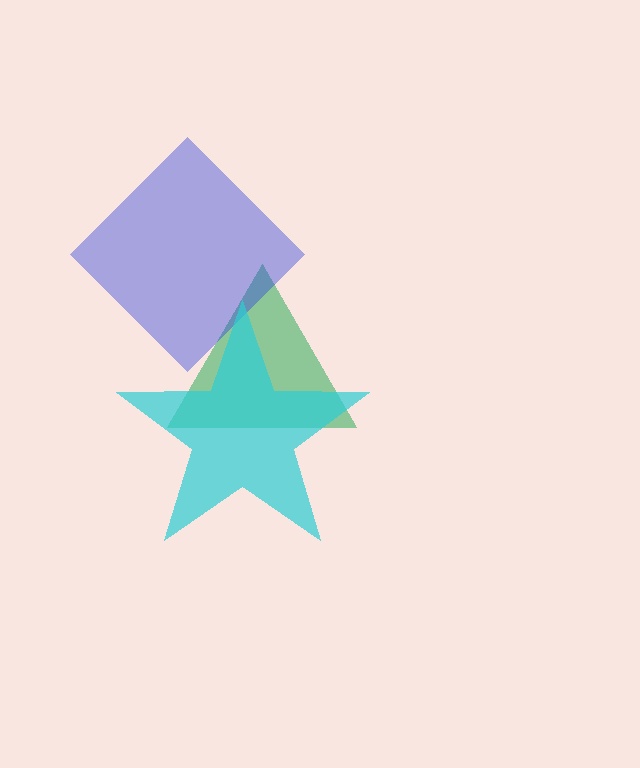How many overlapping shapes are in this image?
There are 3 overlapping shapes in the image.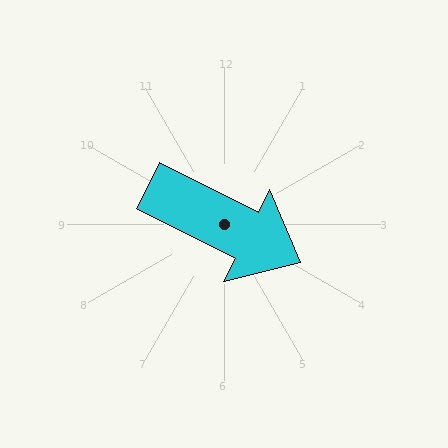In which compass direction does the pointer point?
Southeast.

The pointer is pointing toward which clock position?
Roughly 4 o'clock.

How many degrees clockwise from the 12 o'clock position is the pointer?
Approximately 117 degrees.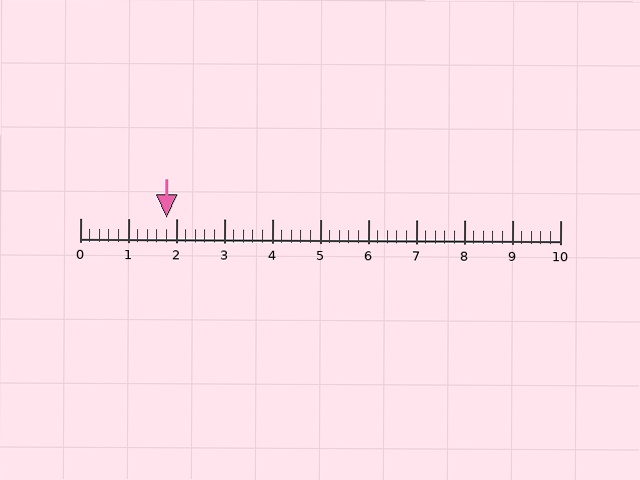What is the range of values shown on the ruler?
The ruler shows values from 0 to 10.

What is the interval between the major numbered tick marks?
The major tick marks are spaced 1 units apart.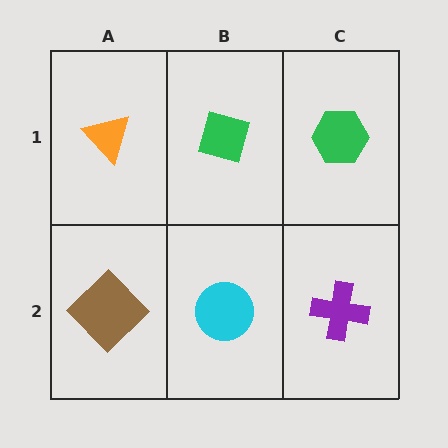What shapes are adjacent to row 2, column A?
An orange triangle (row 1, column A), a cyan circle (row 2, column B).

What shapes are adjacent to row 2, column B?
A green diamond (row 1, column B), a brown diamond (row 2, column A), a purple cross (row 2, column C).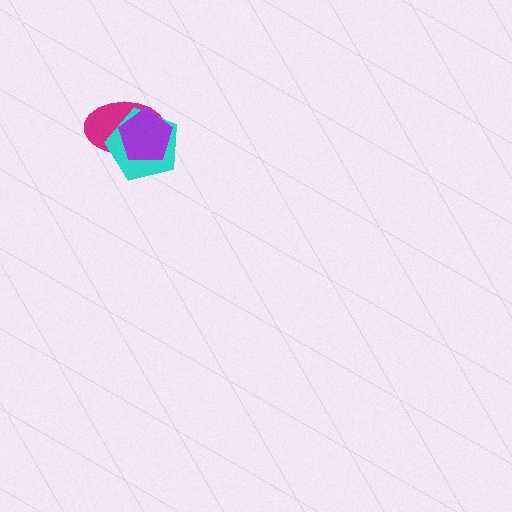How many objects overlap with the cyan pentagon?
2 objects overlap with the cyan pentagon.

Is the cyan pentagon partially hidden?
Yes, it is partially covered by another shape.